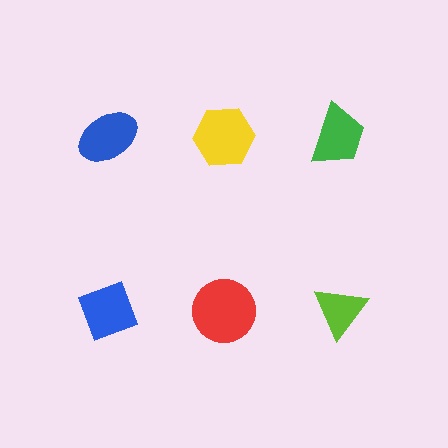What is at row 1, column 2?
A yellow hexagon.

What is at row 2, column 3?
A lime triangle.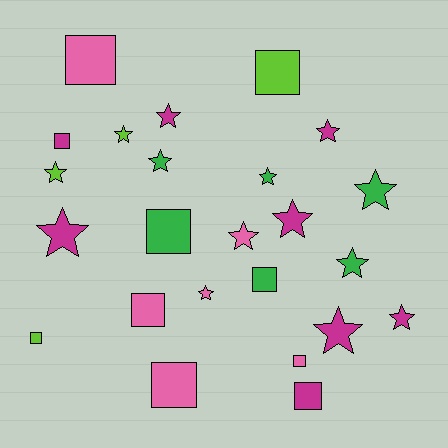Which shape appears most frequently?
Star, with 14 objects.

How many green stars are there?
There are 4 green stars.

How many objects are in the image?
There are 24 objects.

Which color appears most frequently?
Magenta, with 8 objects.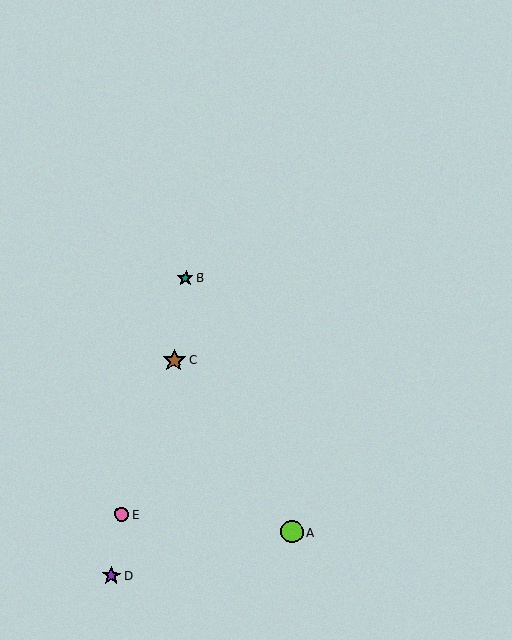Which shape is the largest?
The brown star (labeled C) is the largest.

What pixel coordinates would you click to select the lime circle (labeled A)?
Click at (292, 532) to select the lime circle A.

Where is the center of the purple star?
The center of the purple star is at (112, 576).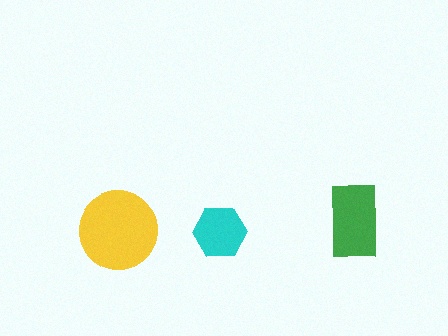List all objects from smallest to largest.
The cyan hexagon, the green rectangle, the yellow circle.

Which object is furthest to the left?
The yellow circle is leftmost.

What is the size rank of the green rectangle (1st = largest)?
2nd.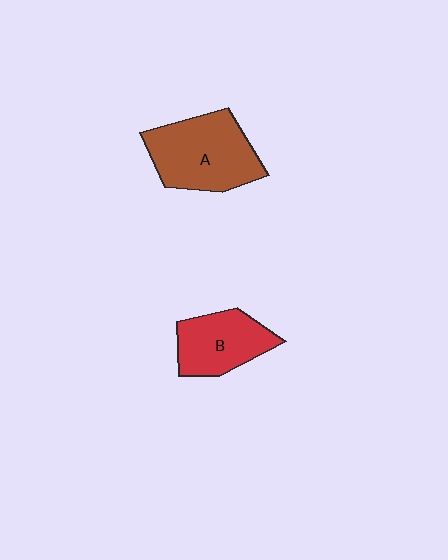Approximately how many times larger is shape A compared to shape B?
Approximately 1.4 times.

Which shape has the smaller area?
Shape B (red).